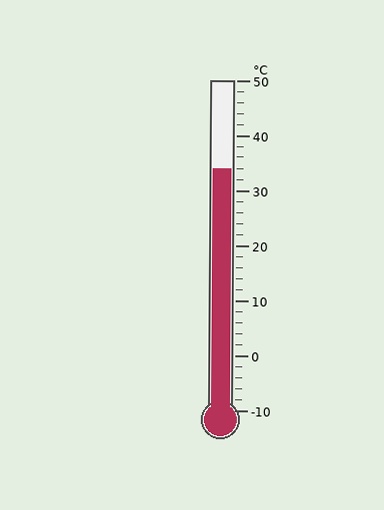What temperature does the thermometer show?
The thermometer shows approximately 34°C.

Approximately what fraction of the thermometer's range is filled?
The thermometer is filled to approximately 75% of its range.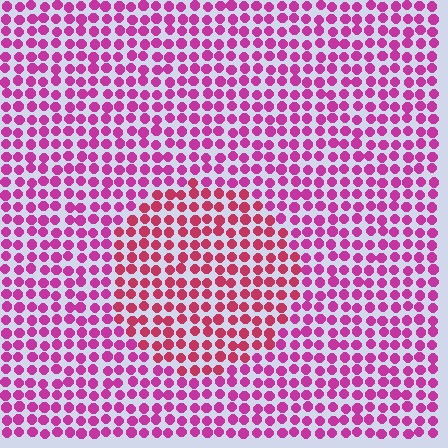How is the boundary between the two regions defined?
The boundary is defined purely by a slight shift in hue (about 27 degrees). Spacing, size, and orientation are identical on both sides.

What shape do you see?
I see a circle.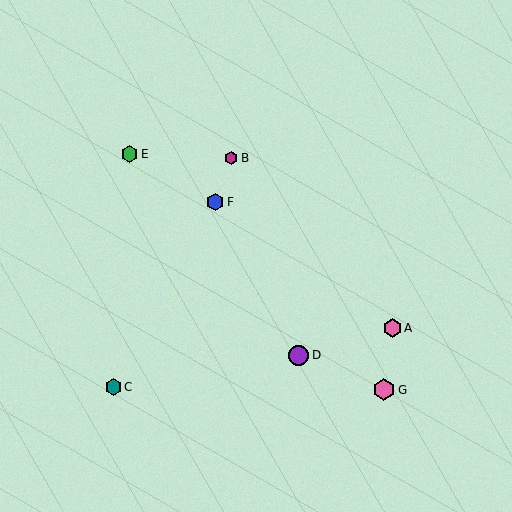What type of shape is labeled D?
Shape D is a purple circle.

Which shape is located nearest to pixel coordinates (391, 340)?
The pink hexagon (labeled A) at (392, 328) is nearest to that location.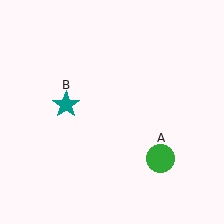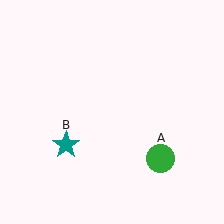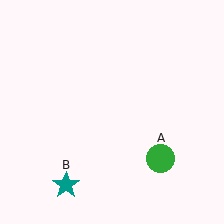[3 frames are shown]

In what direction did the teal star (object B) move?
The teal star (object B) moved down.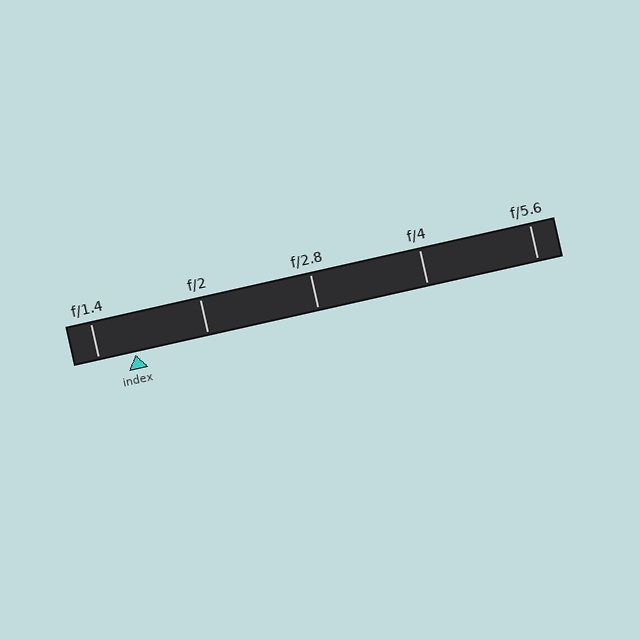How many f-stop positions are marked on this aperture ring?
There are 5 f-stop positions marked.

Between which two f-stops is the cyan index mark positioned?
The index mark is between f/1.4 and f/2.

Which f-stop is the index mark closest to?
The index mark is closest to f/1.4.